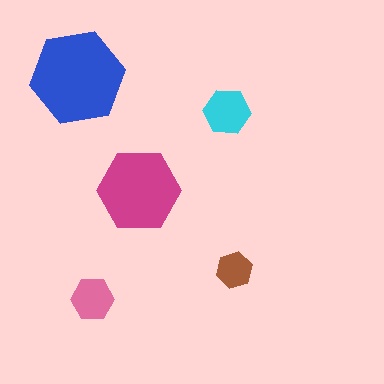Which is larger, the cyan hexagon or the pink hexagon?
The cyan one.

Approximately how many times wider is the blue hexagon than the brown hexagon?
About 2.5 times wider.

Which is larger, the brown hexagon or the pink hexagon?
The pink one.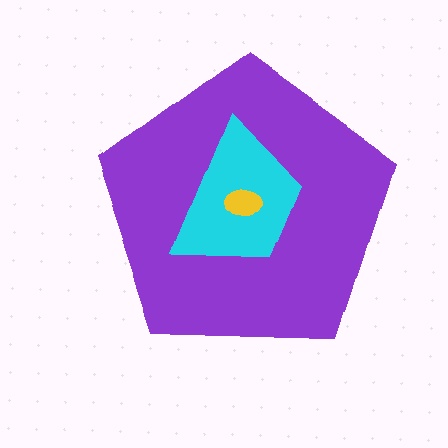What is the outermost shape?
The purple pentagon.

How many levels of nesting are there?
3.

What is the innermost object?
The yellow ellipse.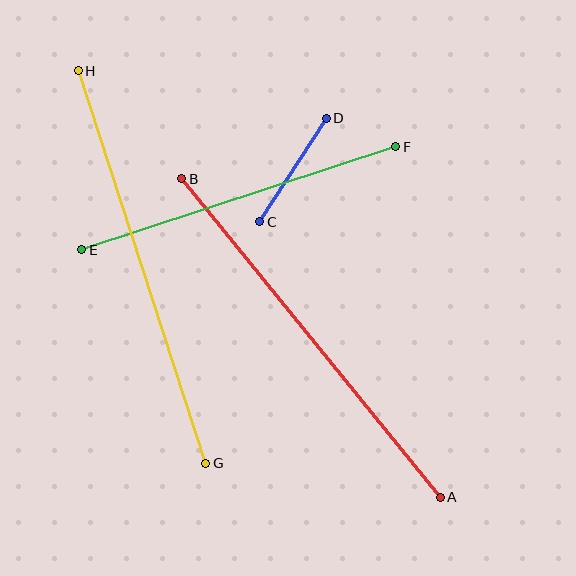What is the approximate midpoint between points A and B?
The midpoint is at approximately (311, 338) pixels.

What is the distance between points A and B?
The distance is approximately 410 pixels.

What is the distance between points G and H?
The distance is approximately 413 pixels.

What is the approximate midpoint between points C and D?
The midpoint is at approximately (293, 170) pixels.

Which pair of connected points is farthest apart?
Points G and H are farthest apart.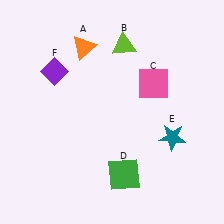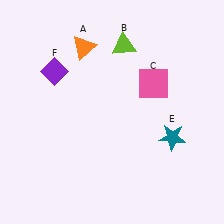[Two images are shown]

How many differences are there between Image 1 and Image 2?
There is 1 difference between the two images.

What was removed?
The green square (D) was removed in Image 2.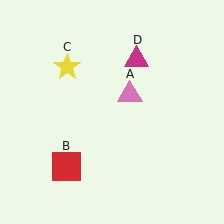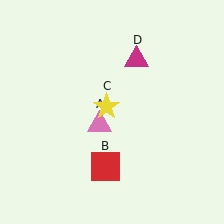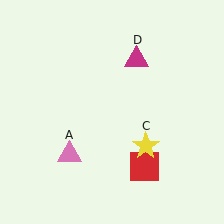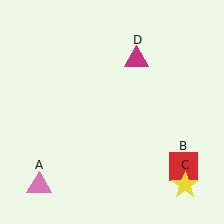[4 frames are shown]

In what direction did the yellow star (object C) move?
The yellow star (object C) moved down and to the right.